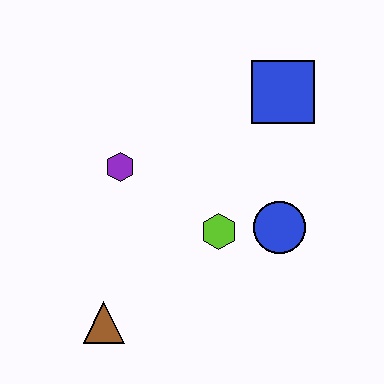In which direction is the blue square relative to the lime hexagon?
The blue square is above the lime hexagon.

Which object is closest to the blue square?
The blue circle is closest to the blue square.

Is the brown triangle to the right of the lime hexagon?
No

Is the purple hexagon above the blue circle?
Yes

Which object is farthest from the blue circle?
The brown triangle is farthest from the blue circle.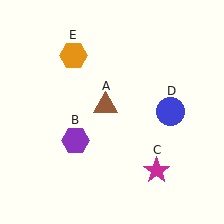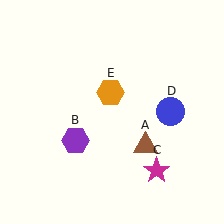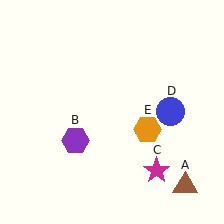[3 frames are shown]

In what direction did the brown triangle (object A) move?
The brown triangle (object A) moved down and to the right.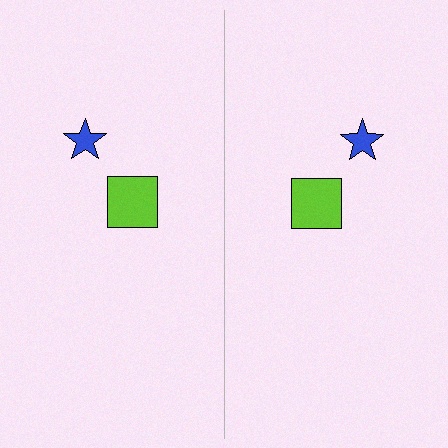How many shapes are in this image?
There are 4 shapes in this image.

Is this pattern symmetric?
Yes, this pattern has bilateral (reflection) symmetry.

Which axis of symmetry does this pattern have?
The pattern has a vertical axis of symmetry running through the center of the image.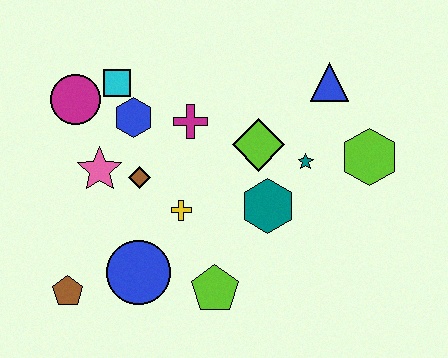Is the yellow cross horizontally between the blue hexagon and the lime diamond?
Yes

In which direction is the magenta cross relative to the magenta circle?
The magenta cross is to the right of the magenta circle.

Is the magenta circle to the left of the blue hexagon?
Yes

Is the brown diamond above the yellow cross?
Yes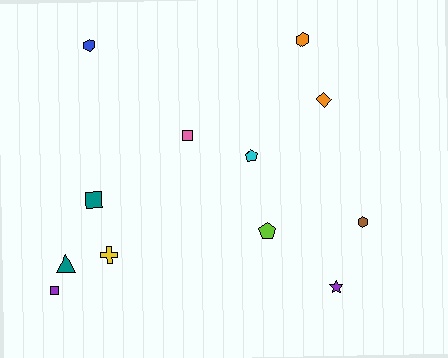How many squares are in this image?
There are 3 squares.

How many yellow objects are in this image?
There is 1 yellow object.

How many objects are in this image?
There are 12 objects.